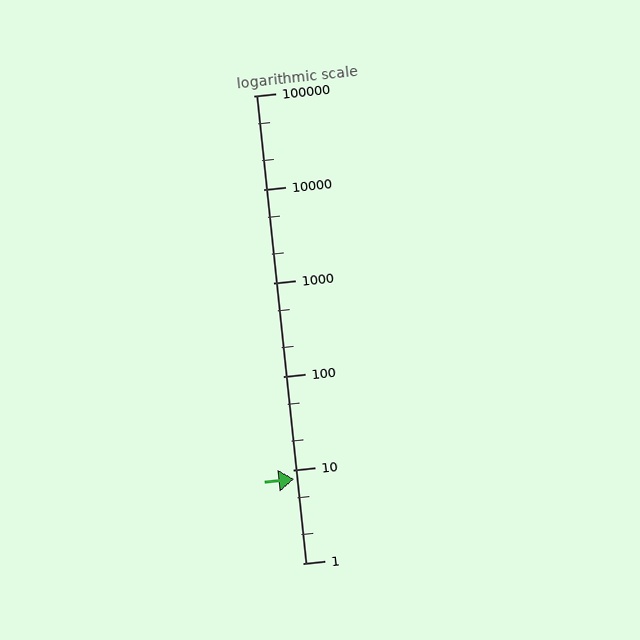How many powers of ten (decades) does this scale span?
The scale spans 5 decades, from 1 to 100000.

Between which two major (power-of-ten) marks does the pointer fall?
The pointer is between 1 and 10.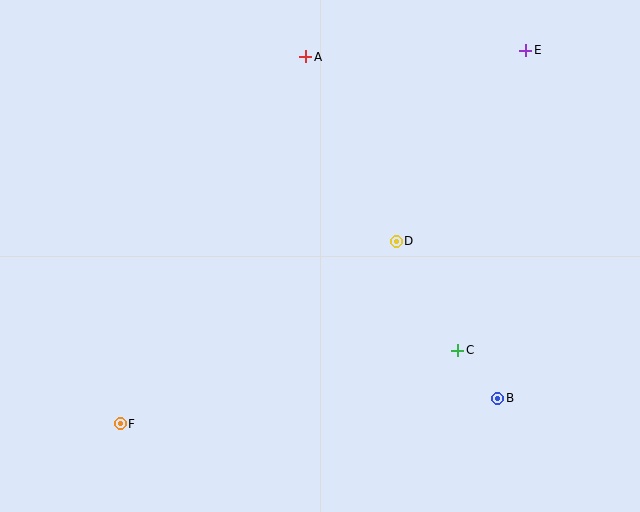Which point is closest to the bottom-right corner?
Point B is closest to the bottom-right corner.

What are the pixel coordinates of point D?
Point D is at (396, 241).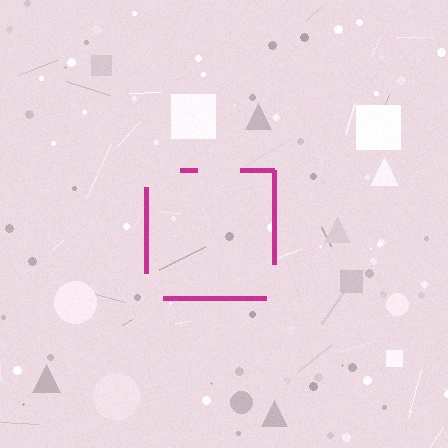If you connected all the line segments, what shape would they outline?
They would outline a square.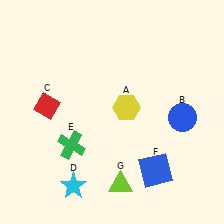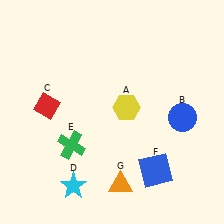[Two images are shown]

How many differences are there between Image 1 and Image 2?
There is 1 difference between the two images.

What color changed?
The triangle (G) changed from lime in Image 1 to orange in Image 2.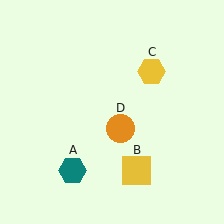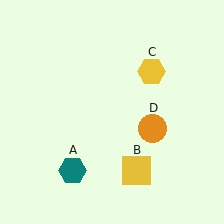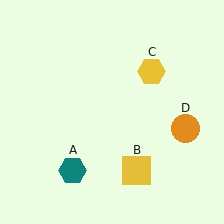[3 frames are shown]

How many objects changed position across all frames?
1 object changed position: orange circle (object D).